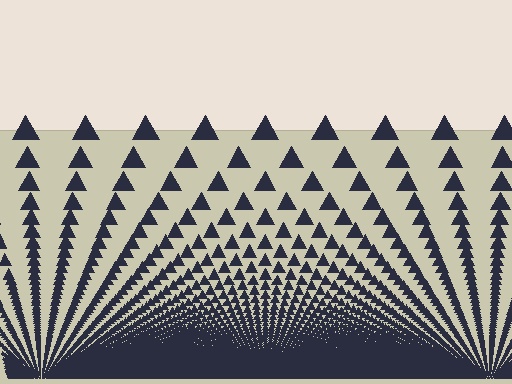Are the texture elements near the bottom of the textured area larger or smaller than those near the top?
Smaller. The gradient is inverted — elements near the bottom are smaller and denser.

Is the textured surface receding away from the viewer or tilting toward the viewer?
The surface appears to tilt toward the viewer. Texture elements get larger and sparser toward the top.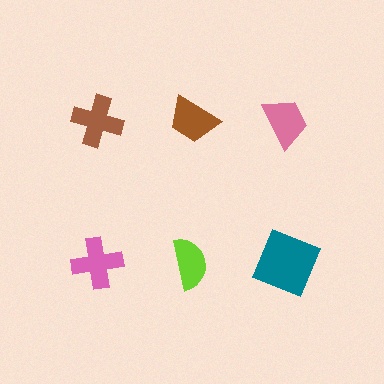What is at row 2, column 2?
A lime semicircle.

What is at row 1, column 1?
A brown cross.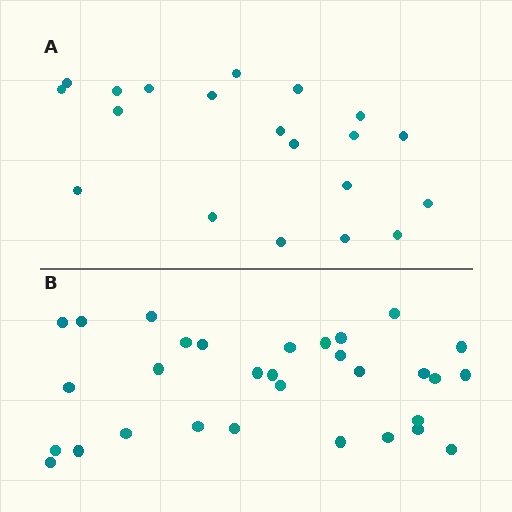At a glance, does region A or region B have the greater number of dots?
Region B (the bottom region) has more dots.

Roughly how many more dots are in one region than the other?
Region B has roughly 12 or so more dots than region A.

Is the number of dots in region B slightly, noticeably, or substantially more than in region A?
Region B has substantially more. The ratio is roughly 1.6 to 1.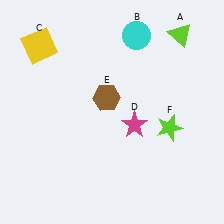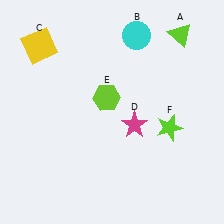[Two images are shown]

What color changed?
The hexagon (E) changed from brown in Image 1 to lime in Image 2.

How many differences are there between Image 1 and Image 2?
There is 1 difference between the two images.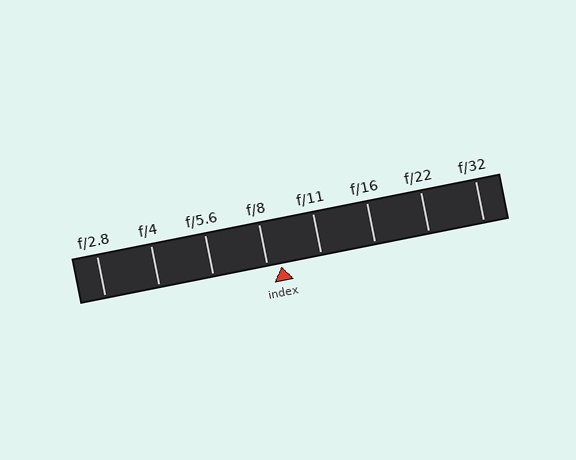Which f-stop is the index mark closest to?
The index mark is closest to f/8.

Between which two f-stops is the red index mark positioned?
The index mark is between f/8 and f/11.